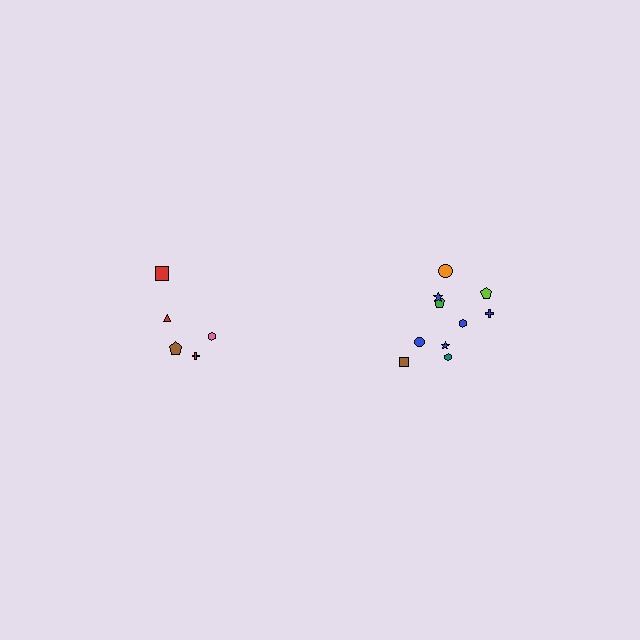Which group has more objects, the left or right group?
The right group.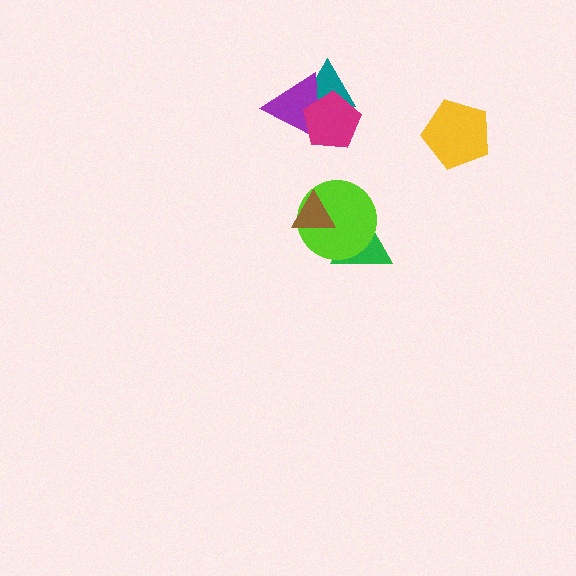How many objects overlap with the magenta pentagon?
2 objects overlap with the magenta pentagon.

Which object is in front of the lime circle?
The brown triangle is in front of the lime circle.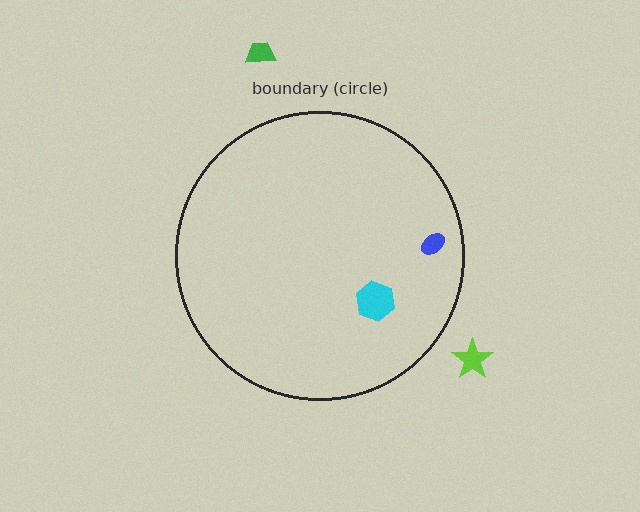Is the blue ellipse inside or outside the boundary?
Inside.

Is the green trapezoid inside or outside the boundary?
Outside.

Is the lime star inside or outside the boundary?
Outside.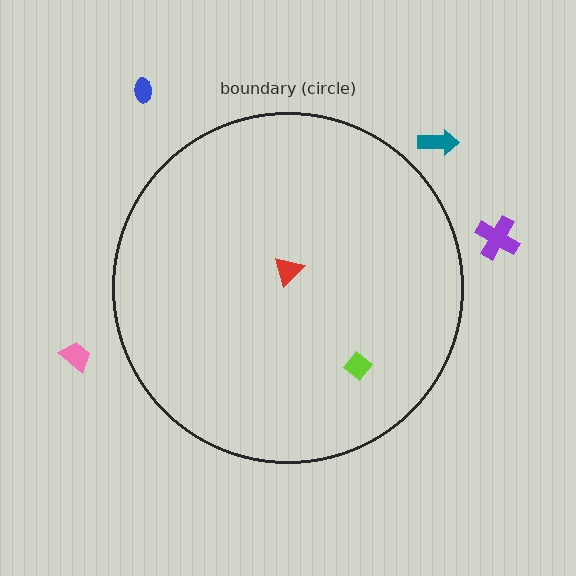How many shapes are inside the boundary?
2 inside, 4 outside.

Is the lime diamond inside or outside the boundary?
Inside.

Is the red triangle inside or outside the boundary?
Inside.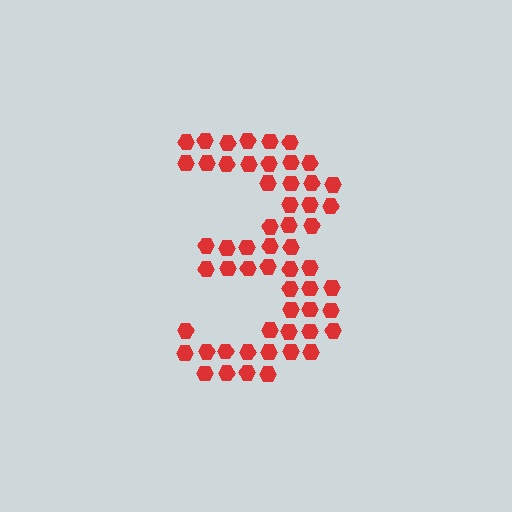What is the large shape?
The large shape is the digit 3.